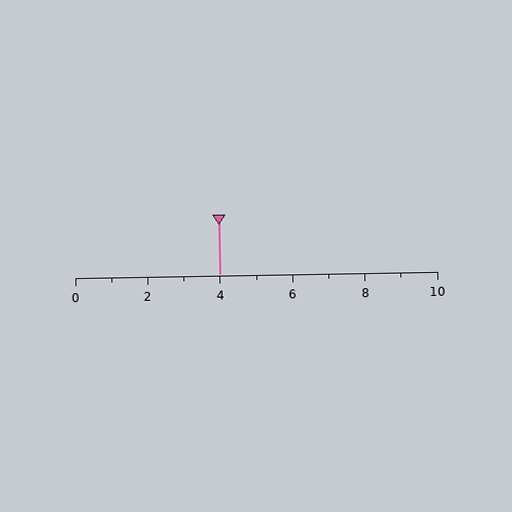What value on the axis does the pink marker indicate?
The marker indicates approximately 4.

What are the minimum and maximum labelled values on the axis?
The axis runs from 0 to 10.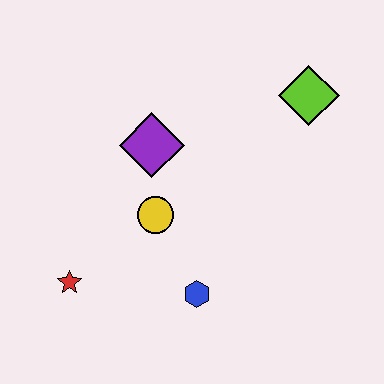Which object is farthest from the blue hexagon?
The lime diamond is farthest from the blue hexagon.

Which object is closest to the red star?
The yellow circle is closest to the red star.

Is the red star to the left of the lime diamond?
Yes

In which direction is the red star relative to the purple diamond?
The red star is below the purple diamond.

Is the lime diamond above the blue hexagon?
Yes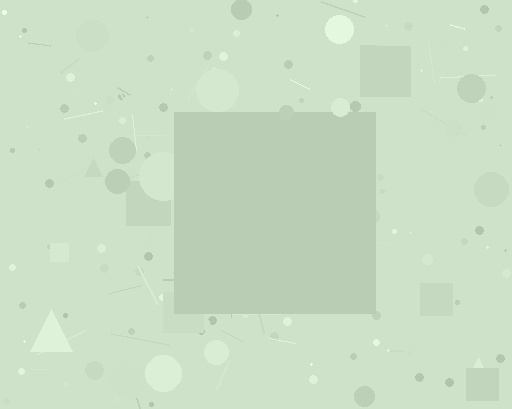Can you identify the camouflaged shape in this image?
The camouflaged shape is a square.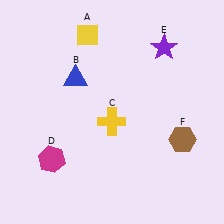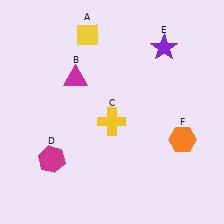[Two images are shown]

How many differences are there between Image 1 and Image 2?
There are 2 differences between the two images.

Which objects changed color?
B changed from blue to magenta. F changed from brown to orange.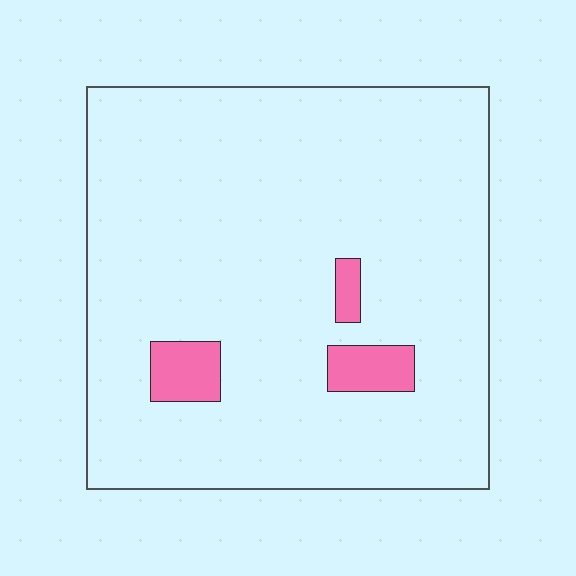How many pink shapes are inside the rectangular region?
3.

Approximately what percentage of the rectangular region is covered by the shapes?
Approximately 5%.